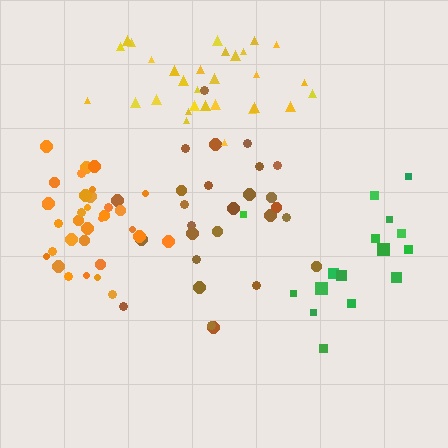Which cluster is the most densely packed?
Orange.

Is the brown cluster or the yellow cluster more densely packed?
Yellow.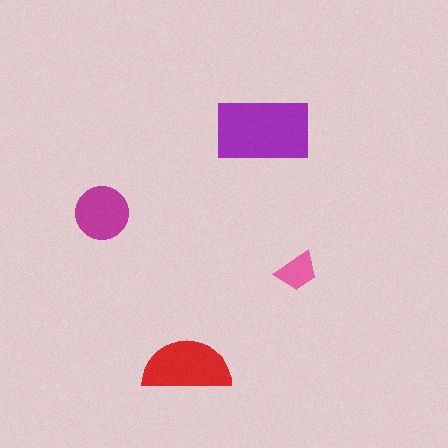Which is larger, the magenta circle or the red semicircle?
The red semicircle.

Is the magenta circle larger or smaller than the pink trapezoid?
Larger.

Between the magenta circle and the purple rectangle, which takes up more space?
The purple rectangle.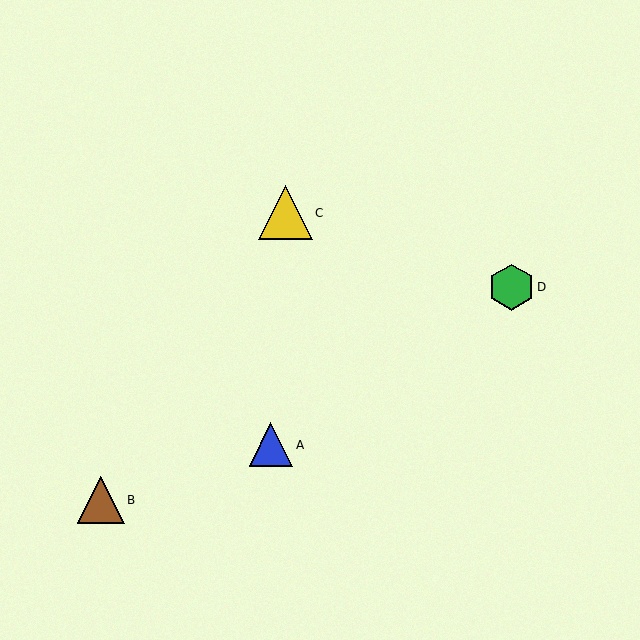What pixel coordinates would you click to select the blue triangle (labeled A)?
Click at (271, 445) to select the blue triangle A.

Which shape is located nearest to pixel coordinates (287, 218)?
The yellow triangle (labeled C) at (285, 213) is nearest to that location.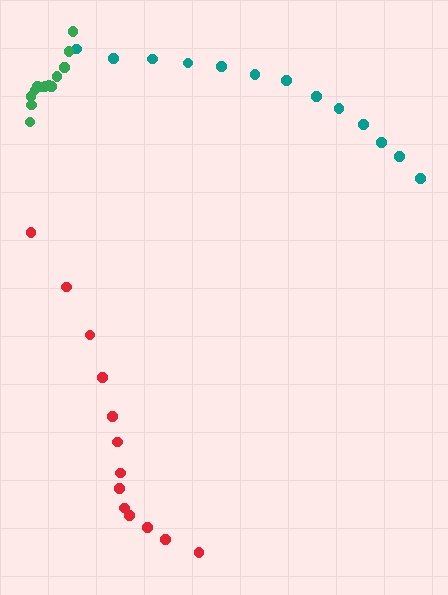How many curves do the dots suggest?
There are 3 distinct paths.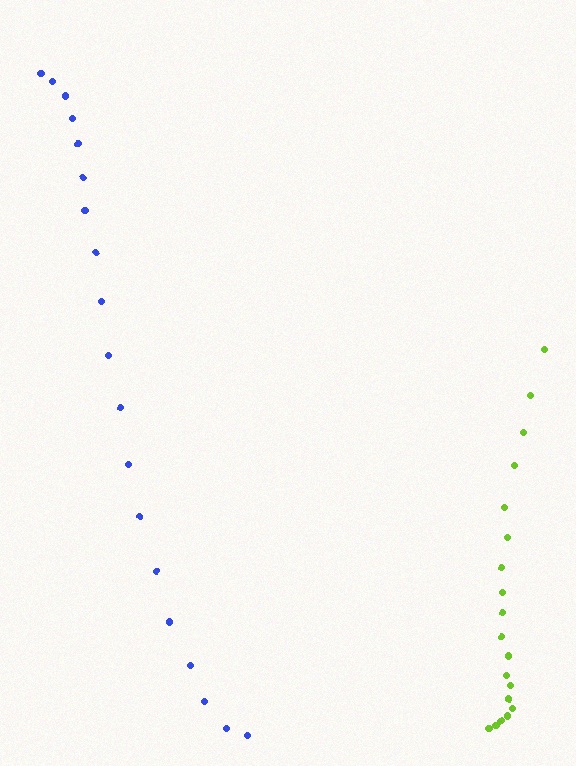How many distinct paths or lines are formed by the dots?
There are 2 distinct paths.